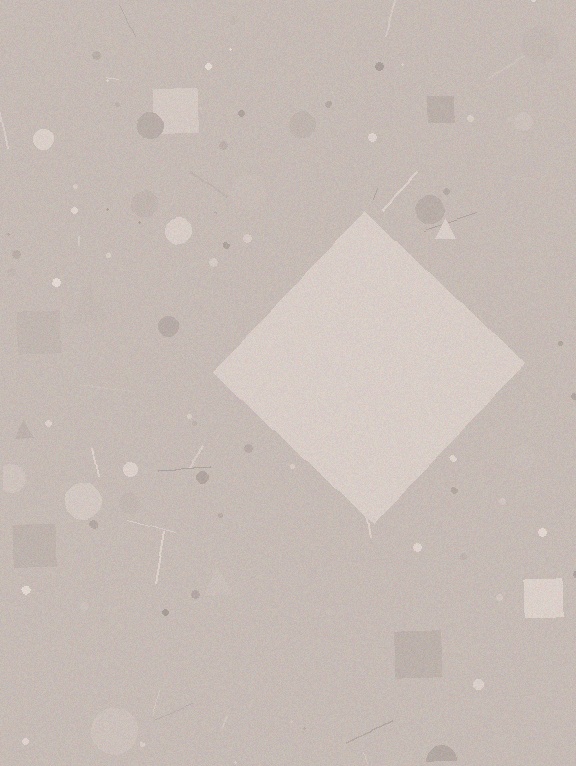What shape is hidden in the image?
A diamond is hidden in the image.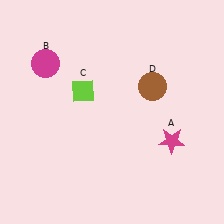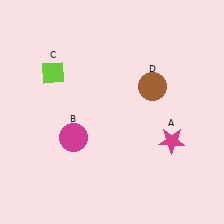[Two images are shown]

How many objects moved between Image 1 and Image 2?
2 objects moved between the two images.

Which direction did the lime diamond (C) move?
The lime diamond (C) moved left.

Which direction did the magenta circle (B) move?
The magenta circle (B) moved down.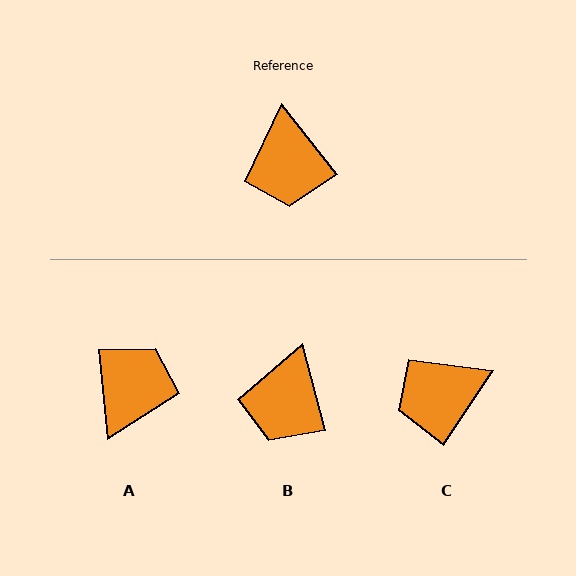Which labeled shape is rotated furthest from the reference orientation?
A, about 147 degrees away.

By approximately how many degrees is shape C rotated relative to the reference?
Approximately 72 degrees clockwise.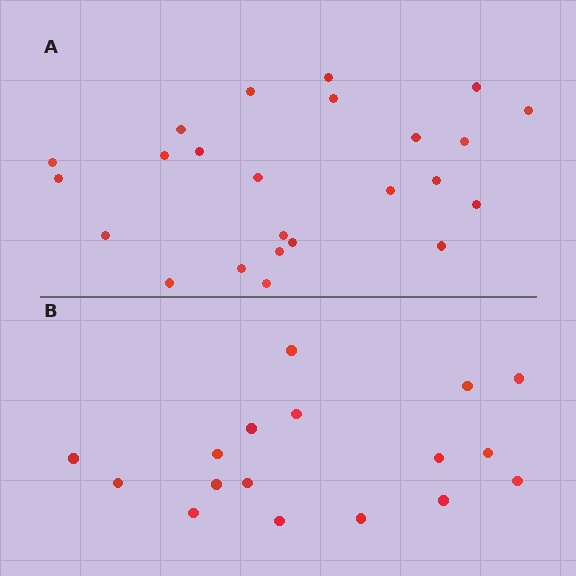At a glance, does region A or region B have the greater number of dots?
Region A (the top region) has more dots.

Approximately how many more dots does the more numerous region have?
Region A has roughly 8 or so more dots than region B.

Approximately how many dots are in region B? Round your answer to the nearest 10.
About 20 dots. (The exact count is 17, which rounds to 20.)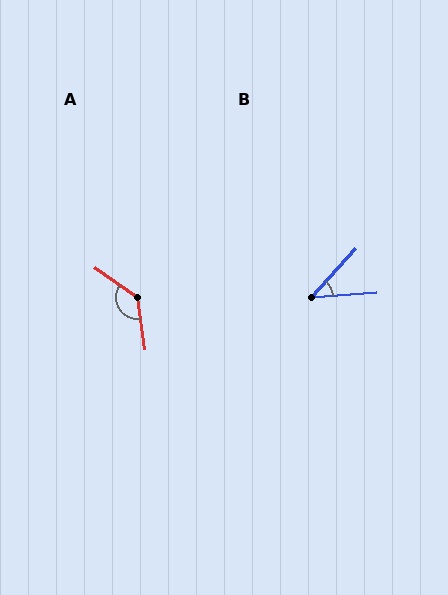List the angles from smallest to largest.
B (44°), A (133°).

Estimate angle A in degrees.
Approximately 133 degrees.